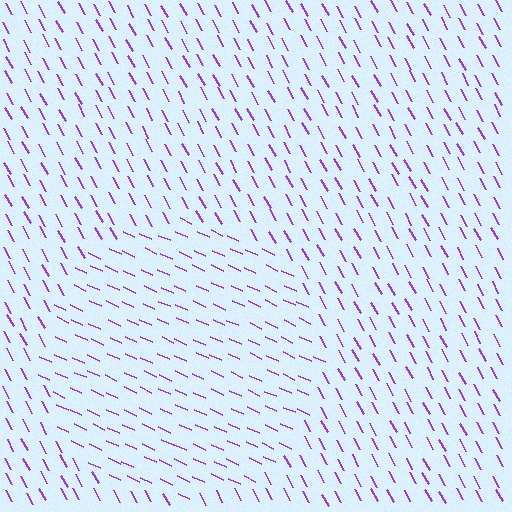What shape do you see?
I see a circle.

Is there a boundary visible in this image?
Yes, there is a texture boundary formed by a change in line orientation.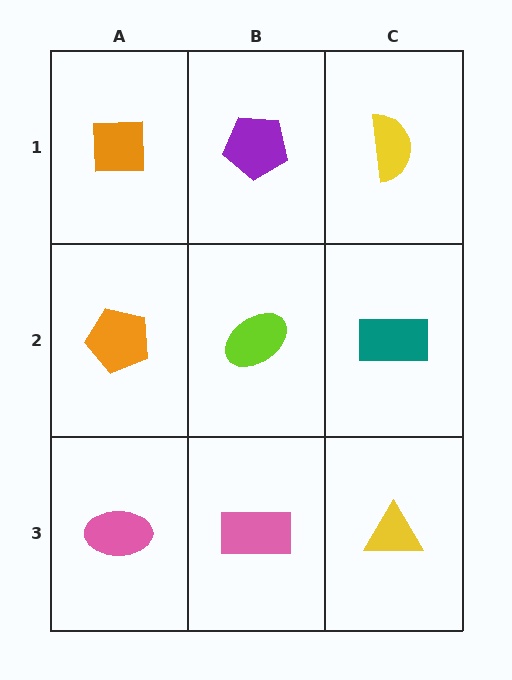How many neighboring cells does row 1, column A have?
2.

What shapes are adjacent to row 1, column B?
A lime ellipse (row 2, column B), an orange square (row 1, column A), a yellow semicircle (row 1, column C).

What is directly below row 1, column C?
A teal rectangle.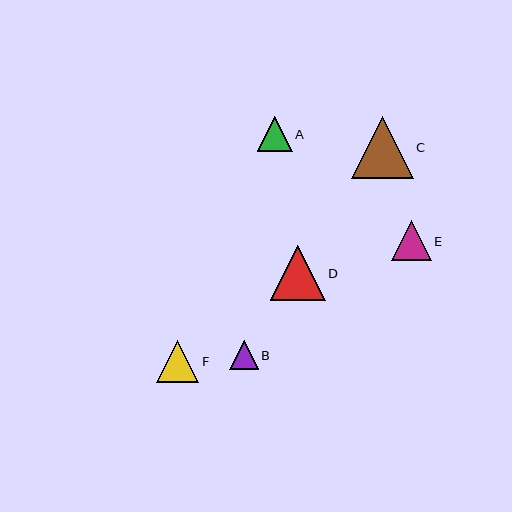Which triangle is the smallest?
Triangle B is the smallest with a size of approximately 29 pixels.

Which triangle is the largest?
Triangle C is the largest with a size of approximately 62 pixels.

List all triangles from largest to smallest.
From largest to smallest: C, D, F, E, A, B.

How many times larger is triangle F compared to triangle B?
Triangle F is approximately 1.5 times the size of triangle B.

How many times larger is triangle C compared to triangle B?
Triangle C is approximately 2.2 times the size of triangle B.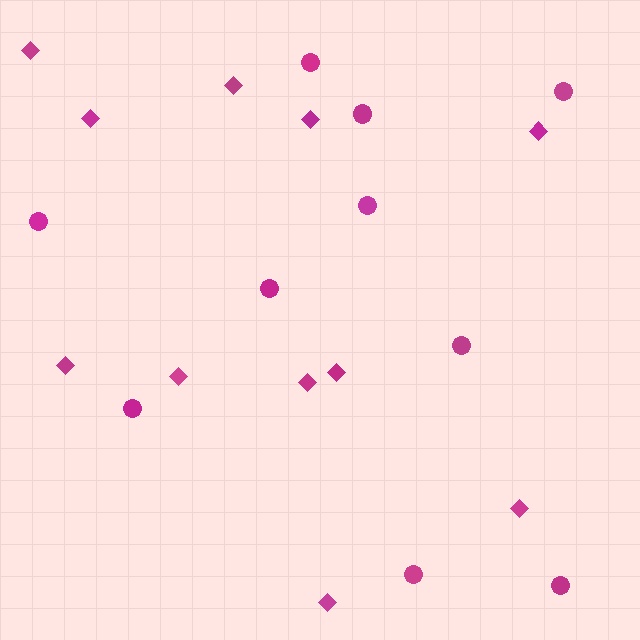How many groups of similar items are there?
There are 2 groups: one group of circles (10) and one group of diamonds (11).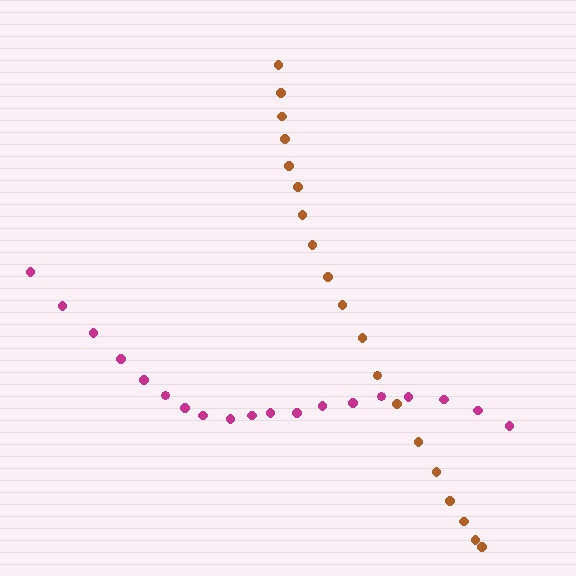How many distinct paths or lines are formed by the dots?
There are 2 distinct paths.